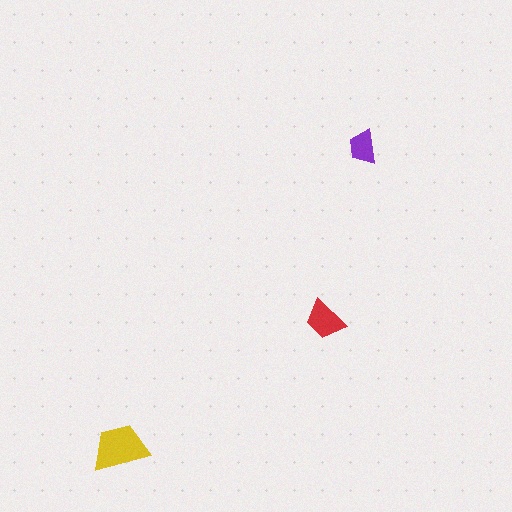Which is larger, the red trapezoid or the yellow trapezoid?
The yellow one.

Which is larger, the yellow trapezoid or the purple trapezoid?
The yellow one.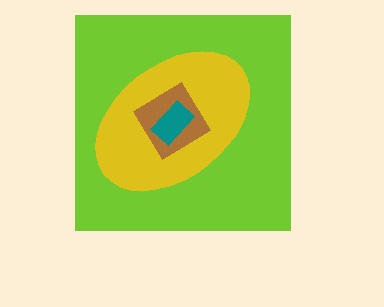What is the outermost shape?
The lime square.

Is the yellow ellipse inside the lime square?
Yes.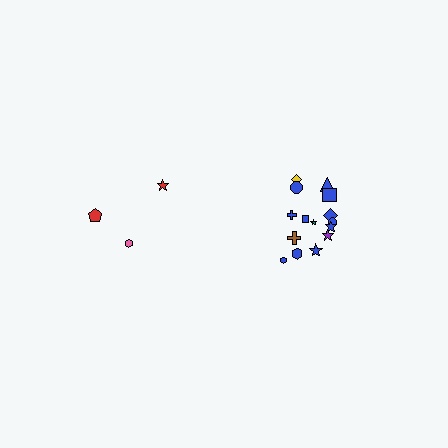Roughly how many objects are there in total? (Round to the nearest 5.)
Roughly 20 objects in total.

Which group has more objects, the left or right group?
The right group.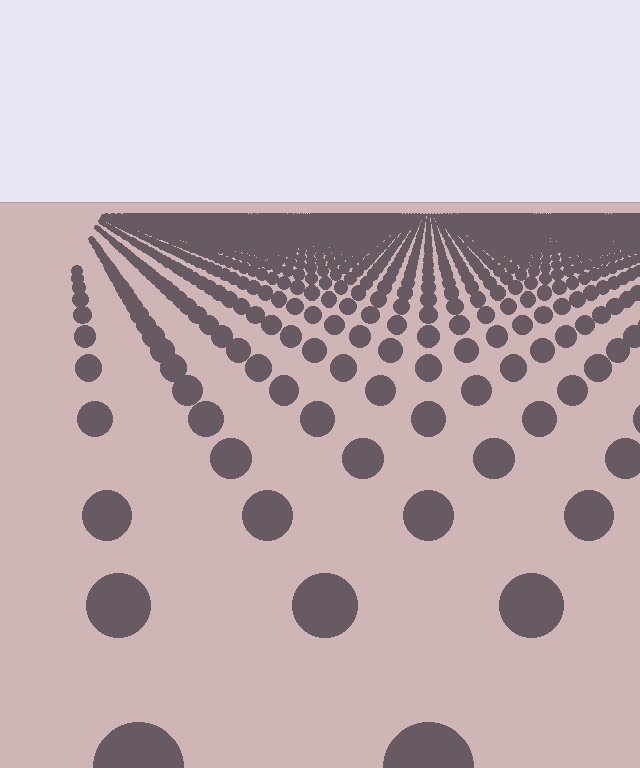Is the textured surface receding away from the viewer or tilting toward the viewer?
The surface is receding away from the viewer. Texture elements get smaller and denser toward the top.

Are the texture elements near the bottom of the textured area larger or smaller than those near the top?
Larger. Near the bottom, elements are closer to the viewer and appear at a bigger on-screen size.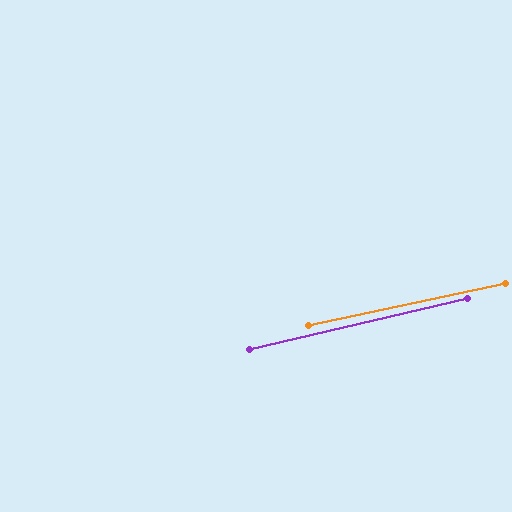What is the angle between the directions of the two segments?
Approximately 1 degree.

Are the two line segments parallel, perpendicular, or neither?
Parallel — their directions differ by only 1.2°.